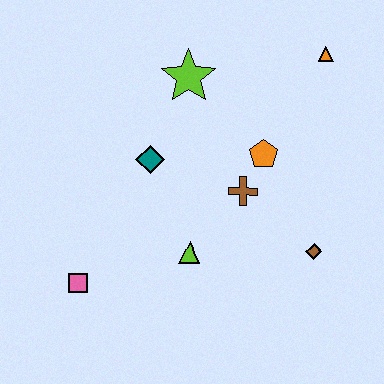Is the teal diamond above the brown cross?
Yes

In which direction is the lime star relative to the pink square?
The lime star is above the pink square.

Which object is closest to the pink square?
The lime triangle is closest to the pink square.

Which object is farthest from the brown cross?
The pink square is farthest from the brown cross.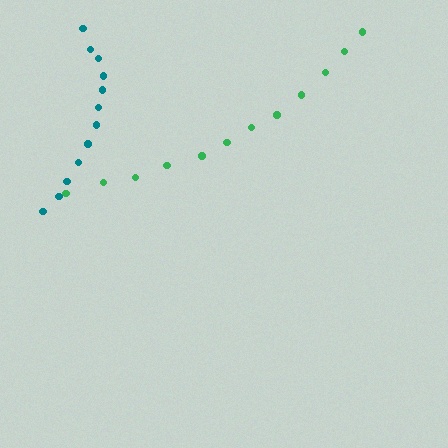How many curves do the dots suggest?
There are 2 distinct paths.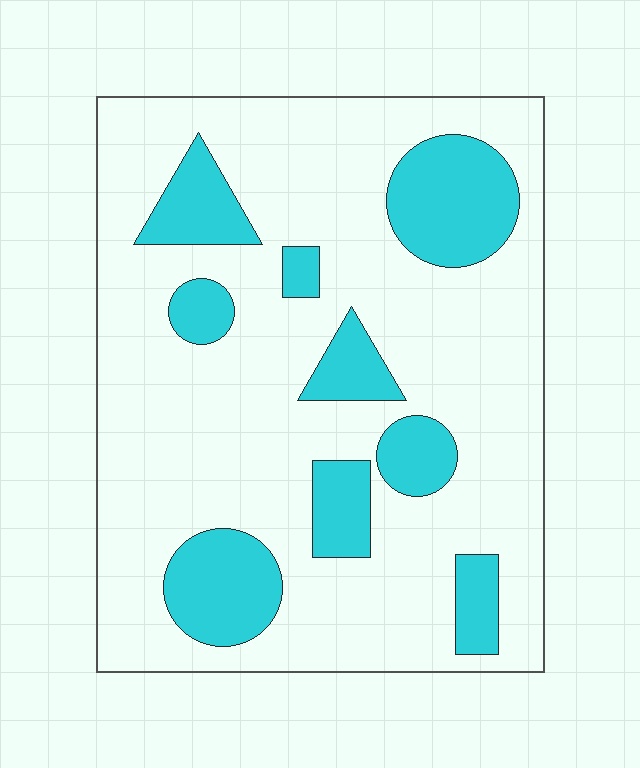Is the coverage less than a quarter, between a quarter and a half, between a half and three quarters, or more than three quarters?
Less than a quarter.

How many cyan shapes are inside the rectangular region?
9.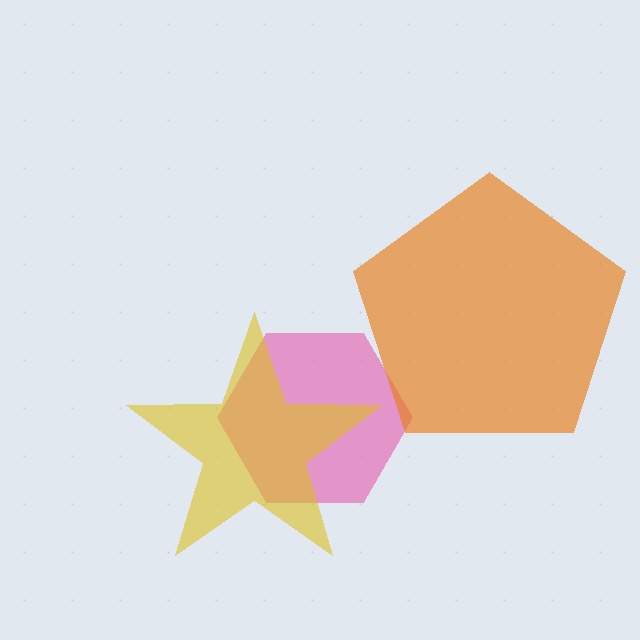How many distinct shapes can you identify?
There are 3 distinct shapes: a pink hexagon, a yellow star, an orange pentagon.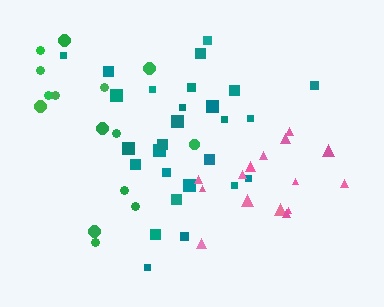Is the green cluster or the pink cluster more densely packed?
Pink.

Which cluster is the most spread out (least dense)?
Green.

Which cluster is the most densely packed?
Teal.